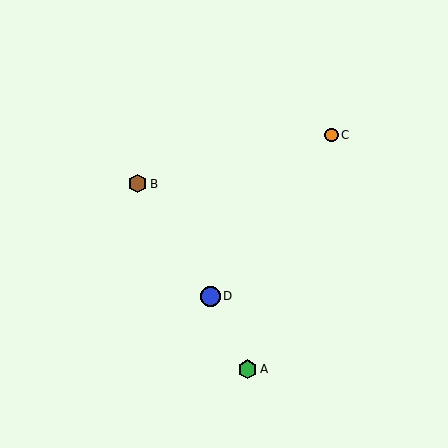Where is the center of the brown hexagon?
The center of the brown hexagon is at (138, 184).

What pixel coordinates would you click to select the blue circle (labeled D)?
Click at (210, 296) to select the blue circle D.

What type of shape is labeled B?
Shape B is a brown hexagon.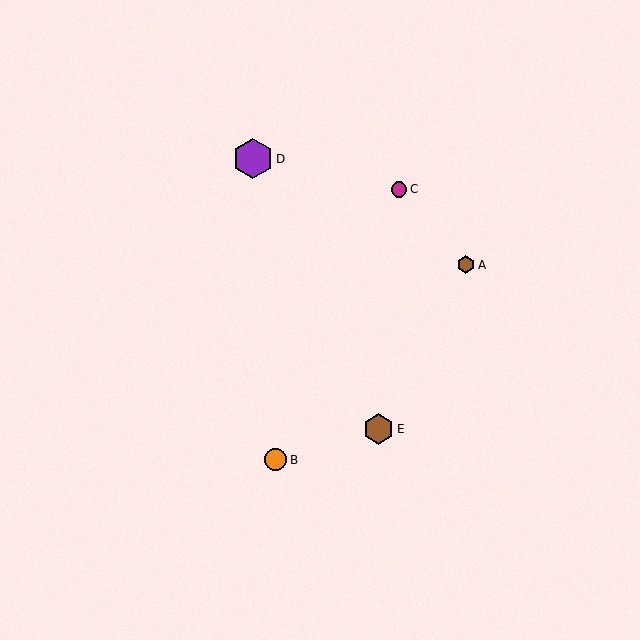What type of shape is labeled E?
Shape E is a brown hexagon.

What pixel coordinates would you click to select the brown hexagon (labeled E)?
Click at (379, 429) to select the brown hexagon E.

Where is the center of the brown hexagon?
The center of the brown hexagon is at (379, 429).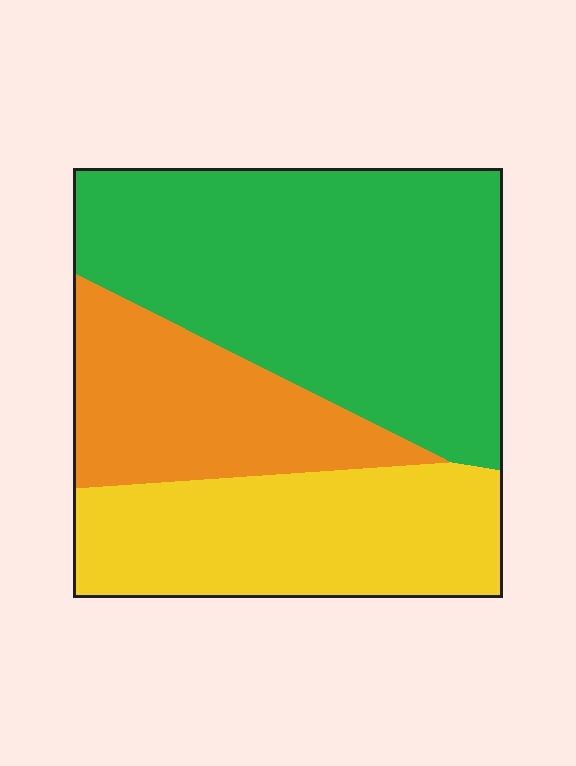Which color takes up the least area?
Orange, at roughly 20%.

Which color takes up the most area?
Green, at roughly 50%.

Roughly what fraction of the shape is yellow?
Yellow takes up about one quarter (1/4) of the shape.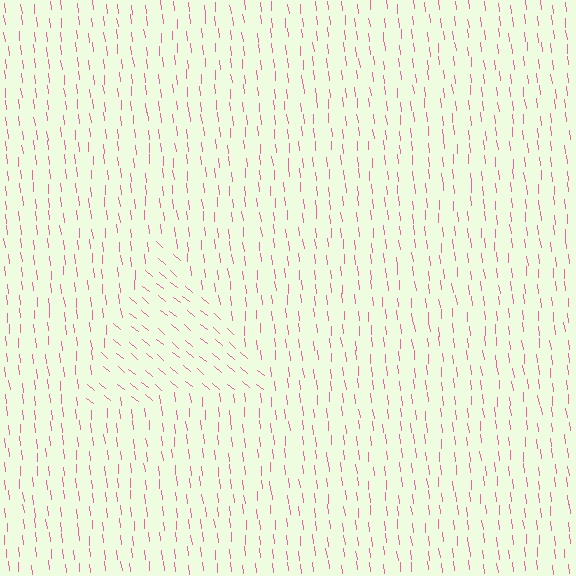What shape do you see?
I see a triangle.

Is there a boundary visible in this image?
Yes, there is a texture boundary formed by a change in line orientation.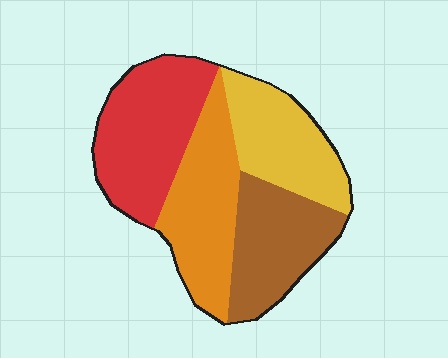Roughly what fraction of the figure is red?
Red covers around 30% of the figure.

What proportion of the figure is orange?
Orange takes up about one quarter (1/4) of the figure.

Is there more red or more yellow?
Red.